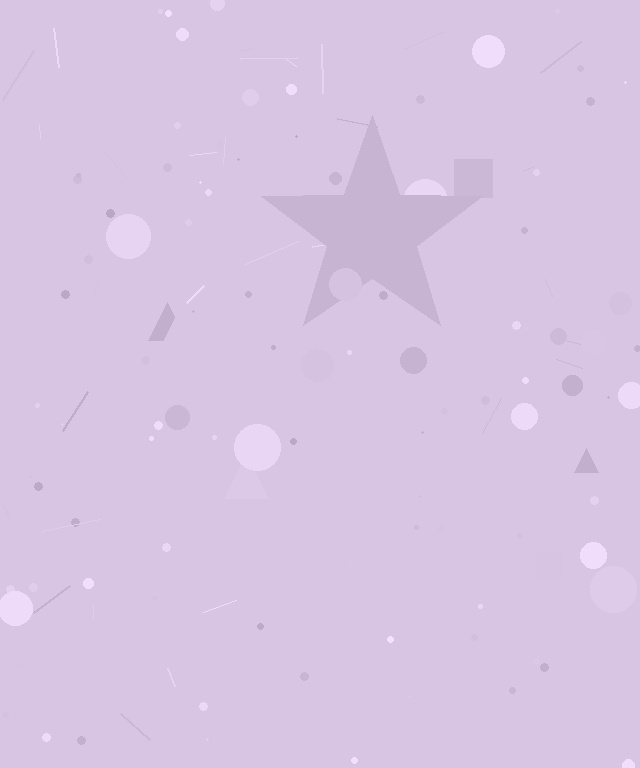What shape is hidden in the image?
A star is hidden in the image.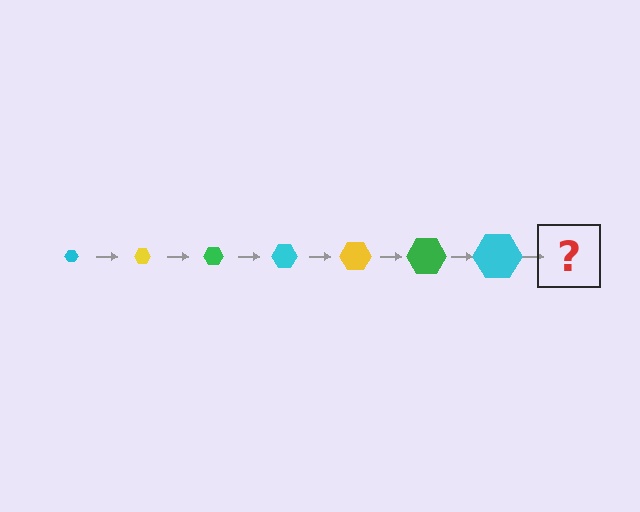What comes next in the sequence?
The next element should be a yellow hexagon, larger than the previous one.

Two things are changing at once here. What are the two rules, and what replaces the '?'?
The two rules are that the hexagon grows larger each step and the color cycles through cyan, yellow, and green. The '?' should be a yellow hexagon, larger than the previous one.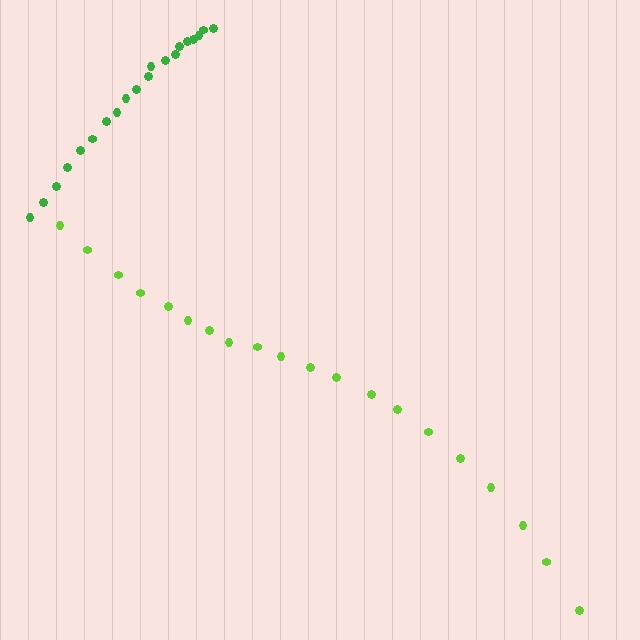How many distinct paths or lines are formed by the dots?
There are 2 distinct paths.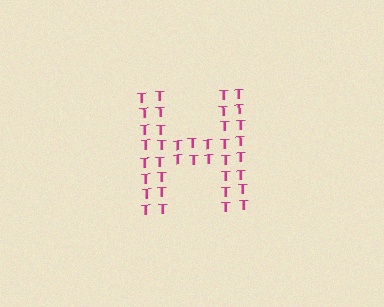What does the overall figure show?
The overall figure shows the letter H.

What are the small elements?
The small elements are letter T's.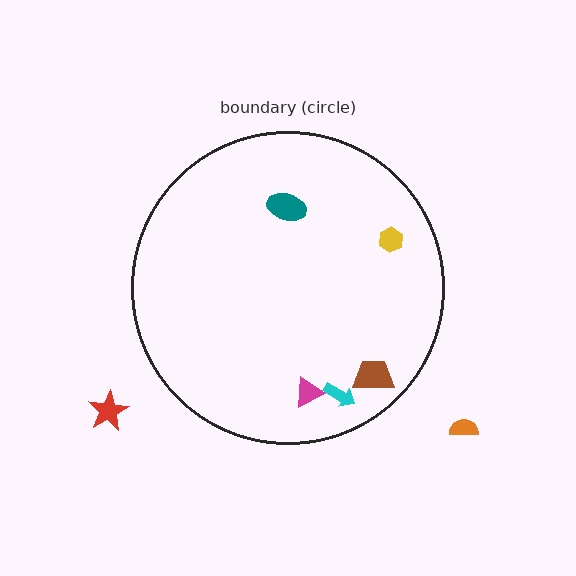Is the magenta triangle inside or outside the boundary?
Inside.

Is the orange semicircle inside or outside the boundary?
Outside.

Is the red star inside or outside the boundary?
Outside.